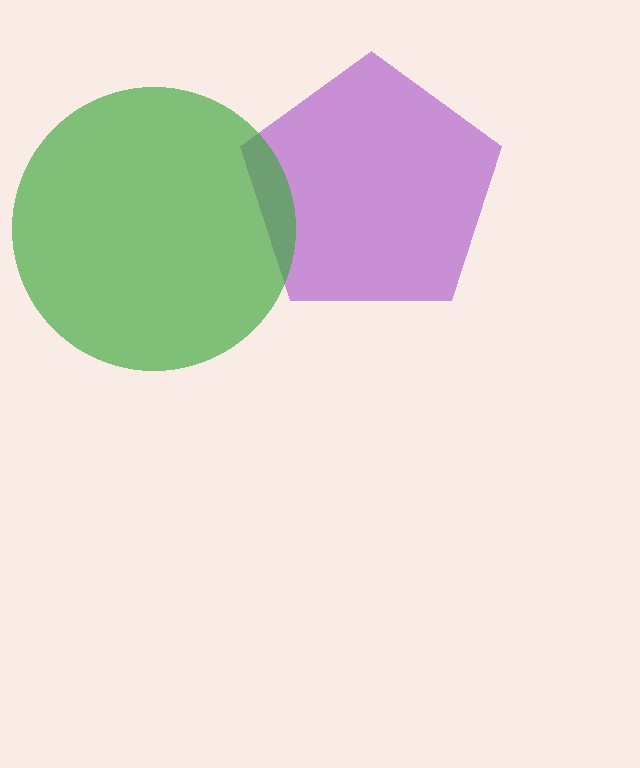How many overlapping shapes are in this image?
There are 2 overlapping shapes in the image.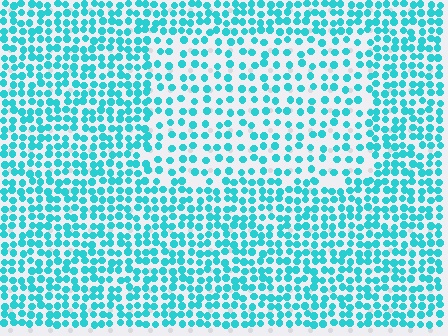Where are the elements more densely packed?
The elements are more densely packed outside the rectangle boundary.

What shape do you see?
I see a rectangle.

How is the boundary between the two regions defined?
The boundary is defined by a change in element density (approximately 1.8x ratio). All elements are the same color, size, and shape.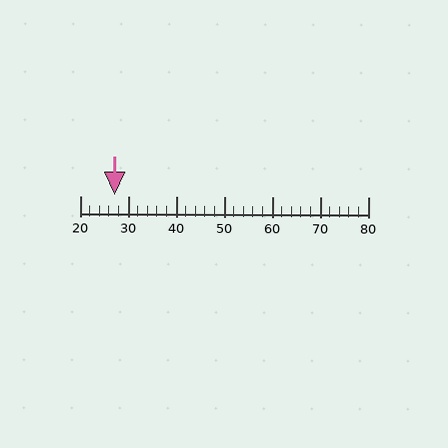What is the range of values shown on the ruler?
The ruler shows values from 20 to 80.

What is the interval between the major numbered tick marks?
The major tick marks are spaced 10 units apart.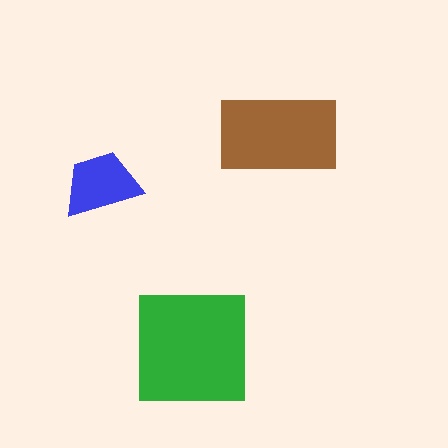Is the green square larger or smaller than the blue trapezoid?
Larger.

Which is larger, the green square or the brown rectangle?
The green square.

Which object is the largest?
The green square.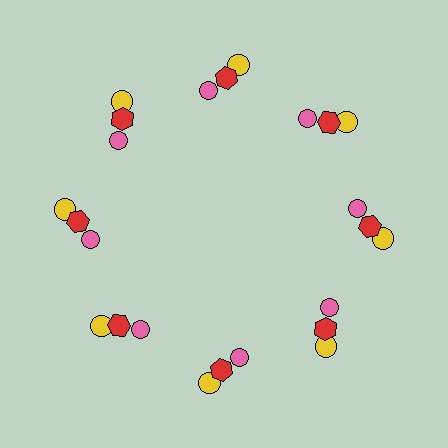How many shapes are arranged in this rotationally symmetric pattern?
There are 24 shapes, arranged in 8 groups of 3.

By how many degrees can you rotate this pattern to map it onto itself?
The pattern maps onto itself every 45 degrees of rotation.